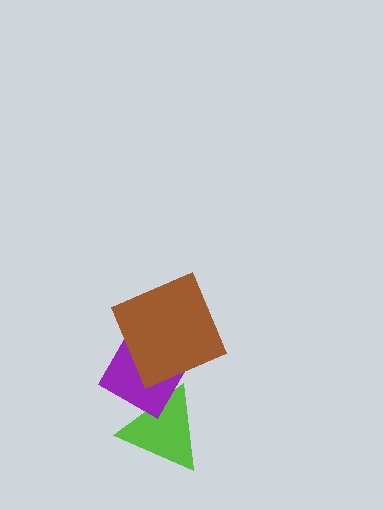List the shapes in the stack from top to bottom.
From top to bottom: the brown square, the purple diamond, the lime triangle.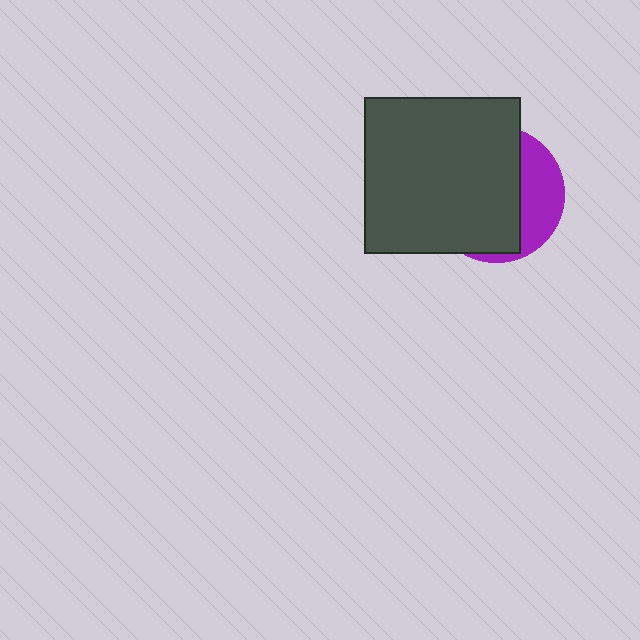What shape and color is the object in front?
The object in front is a dark gray square.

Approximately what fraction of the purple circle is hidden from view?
Roughly 70% of the purple circle is hidden behind the dark gray square.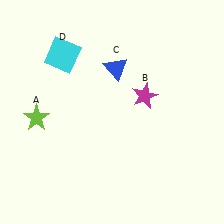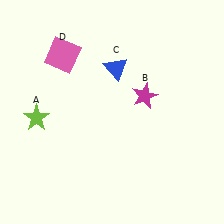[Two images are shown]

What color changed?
The square (D) changed from cyan in Image 1 to pink in Image 2.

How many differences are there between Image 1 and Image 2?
There is 1 difference between the two images.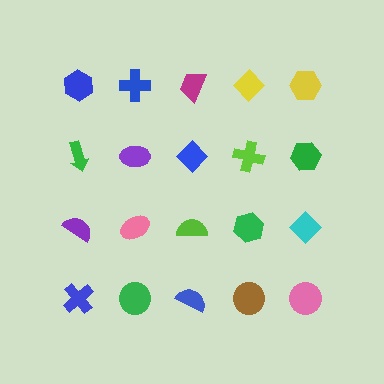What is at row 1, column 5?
A yellow hexagon.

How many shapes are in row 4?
5 shapes.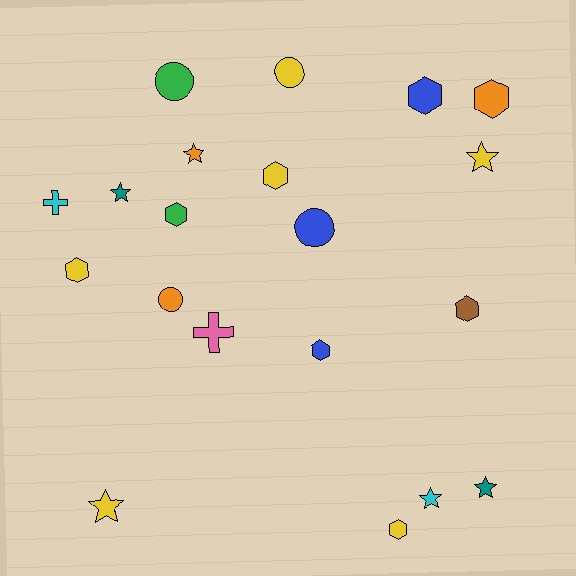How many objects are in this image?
There are 20 objects.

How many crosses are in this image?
There are 2 crosses.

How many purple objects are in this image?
There are no purple objects.